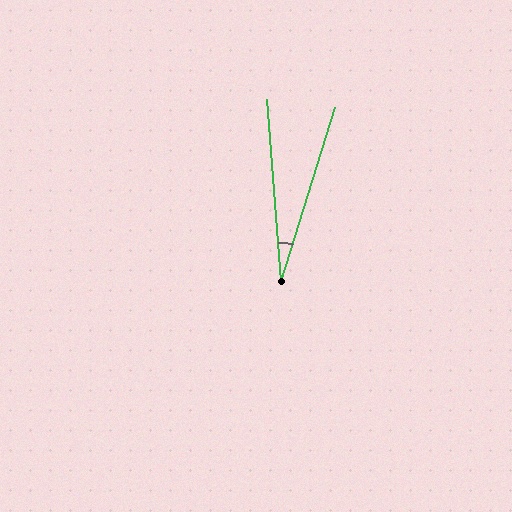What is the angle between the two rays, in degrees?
Approximately 22 degrees.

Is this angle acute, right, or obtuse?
It is acute.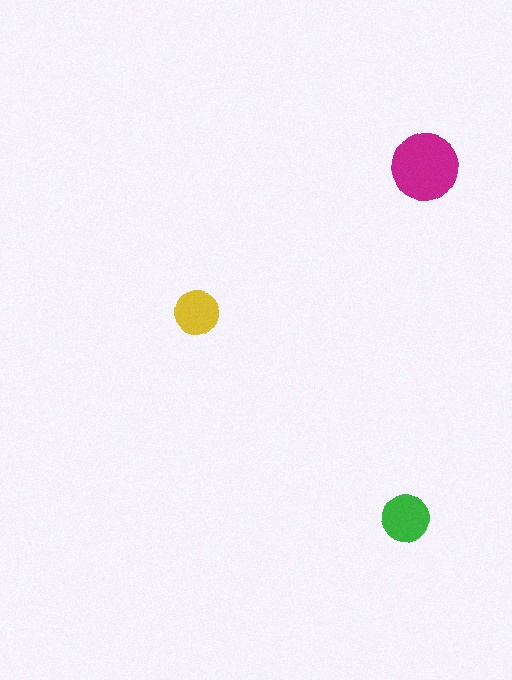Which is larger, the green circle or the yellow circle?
The green one.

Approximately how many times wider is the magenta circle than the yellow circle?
About 1.5 times wider.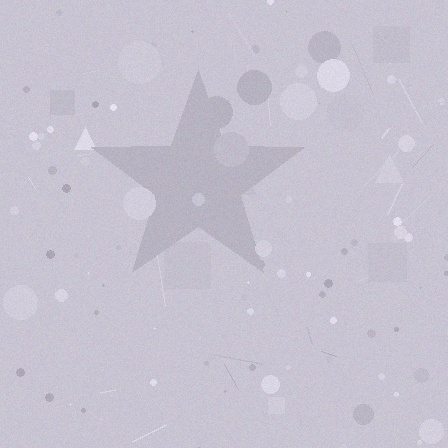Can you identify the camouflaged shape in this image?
The camouflaged shape is a star.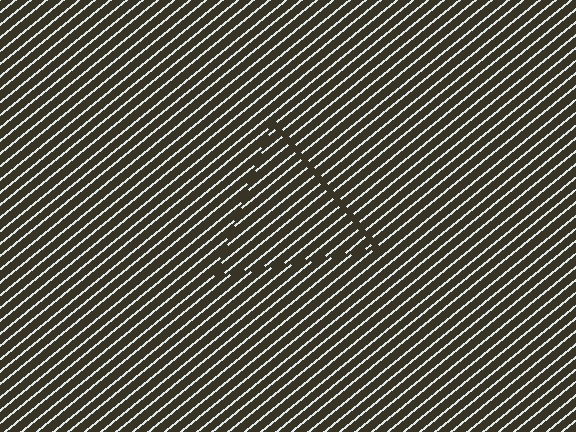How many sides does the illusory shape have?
3 sides — the line-ends trace a triangle.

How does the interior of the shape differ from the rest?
The interior of the shape contains the same grating, shifted by half a period — the contour is defined by the phase discontinuity where line-ends from the inner and outer gratings abut.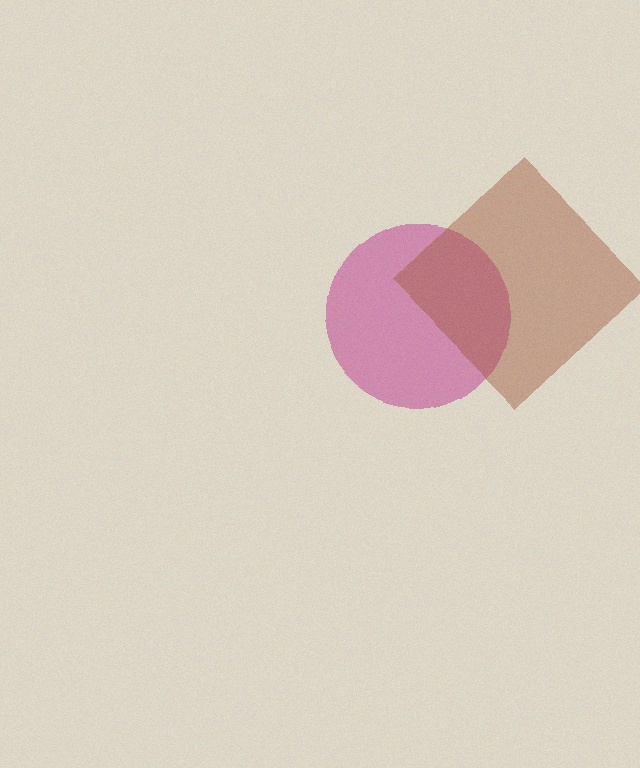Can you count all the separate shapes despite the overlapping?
Yes, there are 2 separate shapes.